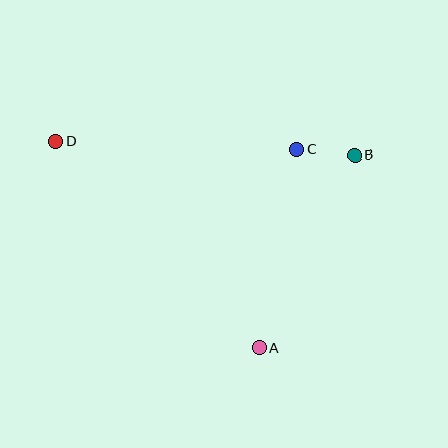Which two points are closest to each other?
Points B and C are closest to each other.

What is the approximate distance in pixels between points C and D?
The distance between C and D is approximately 241 pixels.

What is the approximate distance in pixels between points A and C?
The distance between A and C is approximately 202 pixels.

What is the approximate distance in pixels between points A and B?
The distance between A and B is approximately 215 pixels.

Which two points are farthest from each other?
Points B and D are farthest from each other.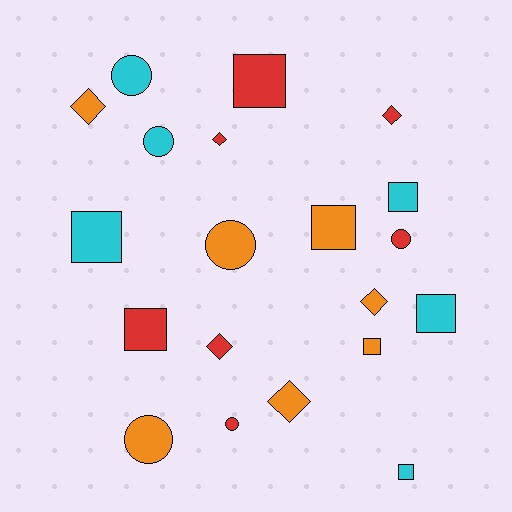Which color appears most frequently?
Orange, with 7 objects.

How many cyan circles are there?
There are 2 cyan circles.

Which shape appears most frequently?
Square, with 8 objects.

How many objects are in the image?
There are 20 objects.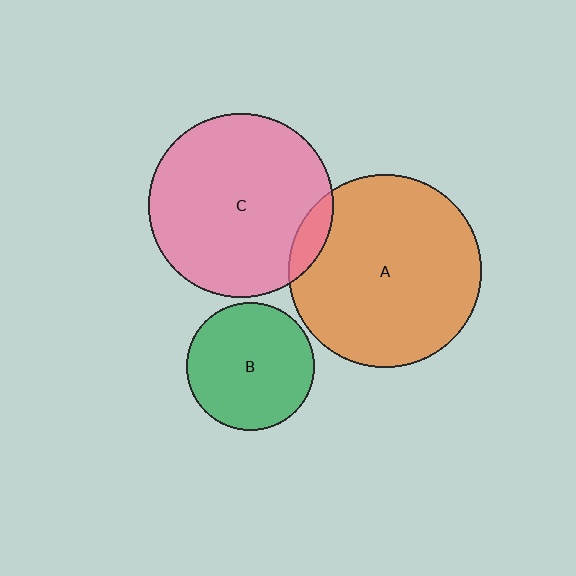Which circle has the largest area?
Circle A (orange).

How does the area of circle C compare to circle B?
Approximately 2.1 times.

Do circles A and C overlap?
Yes.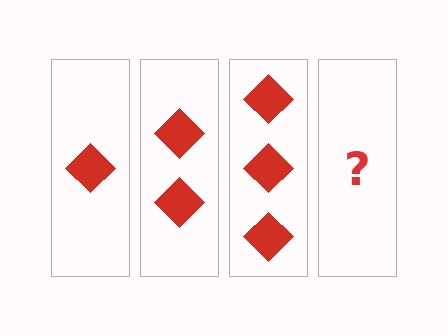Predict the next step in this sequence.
The next step is 4 diamonds.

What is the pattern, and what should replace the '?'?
The pattern is that each step adds one more diamond. The '?' should be 4 diamonds.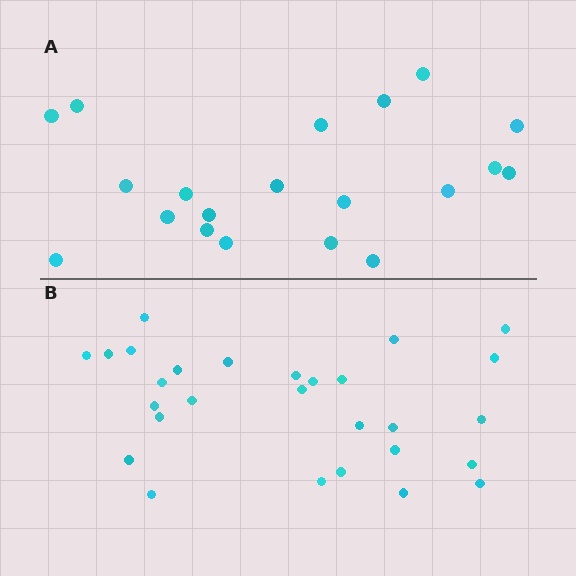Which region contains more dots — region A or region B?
Region B (the bottom region) has more dots.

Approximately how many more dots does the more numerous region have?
Region B has roughly 8 or so more dots than region A.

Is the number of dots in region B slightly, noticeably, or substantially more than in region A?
Region B has noticeably more, but not dramatically so. The ratio is roughly 1.4 to 1.